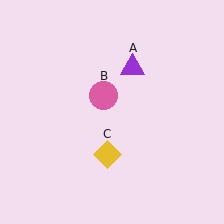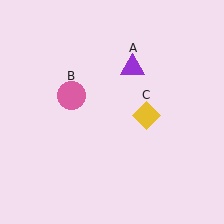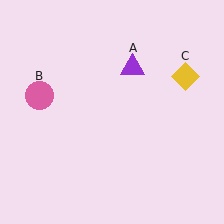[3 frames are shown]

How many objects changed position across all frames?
2 objects changed position: pink circle (object B), yellow diamond (object C).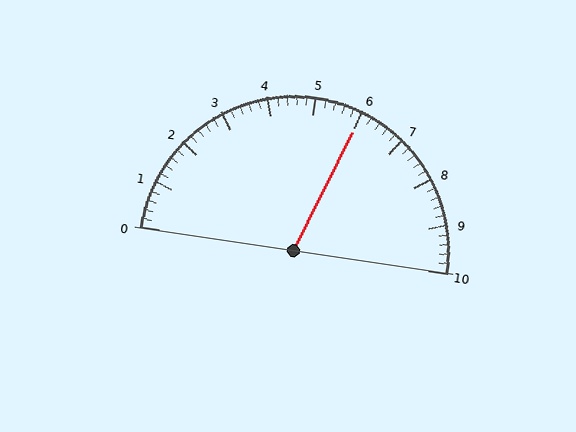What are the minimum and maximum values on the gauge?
The gauge ranges from 0 to 10.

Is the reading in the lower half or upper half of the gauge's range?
The reading is in the upper half of the range (0 to 10).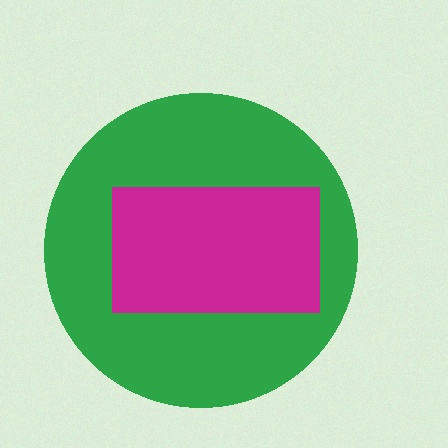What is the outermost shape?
The green circle.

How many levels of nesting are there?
2.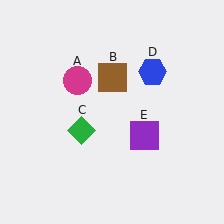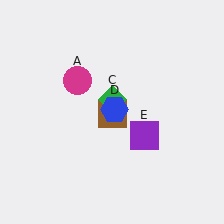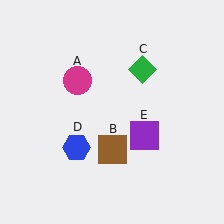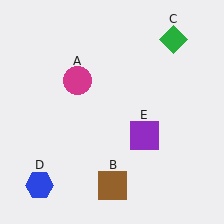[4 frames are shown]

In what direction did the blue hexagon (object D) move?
The blue hexagon (object D) moved down and to the left.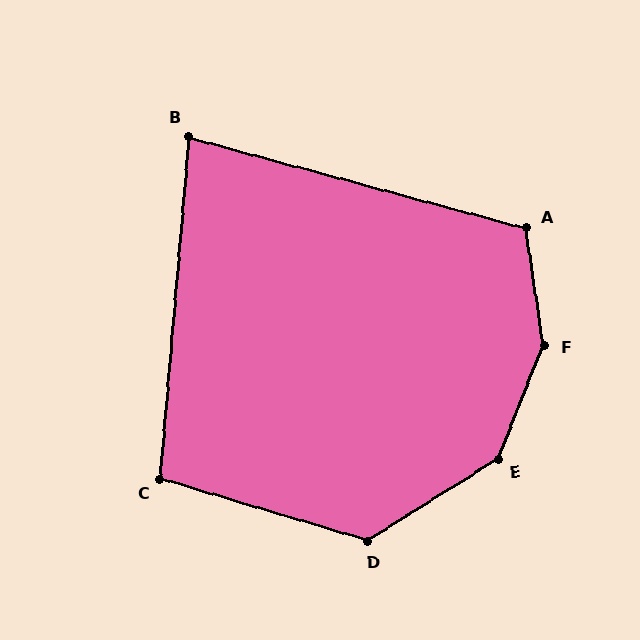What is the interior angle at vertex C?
Approximately 102 degrees (obtuse).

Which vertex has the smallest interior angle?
B, at approximately 80 degrees.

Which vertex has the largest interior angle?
F, at approximately 149 degrees.